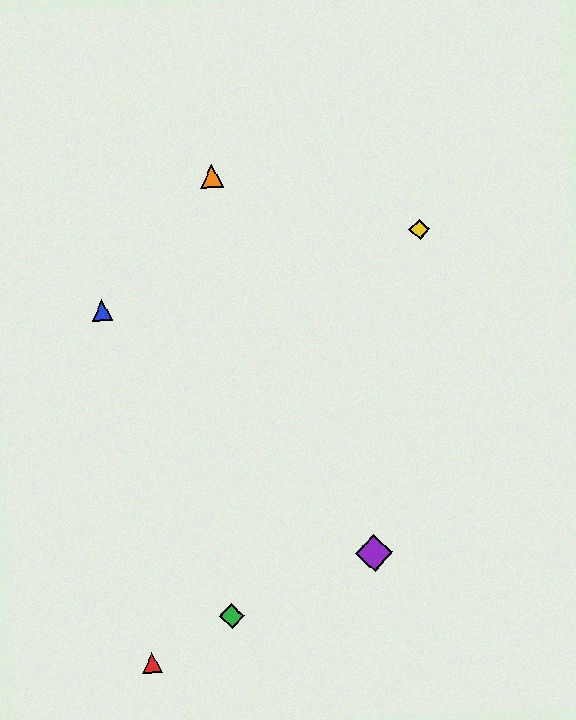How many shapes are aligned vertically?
2 shapes (the green diamond, the orange triangle) are aligned vertically.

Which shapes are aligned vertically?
The green diamond, the orange triangle are aligned vertically.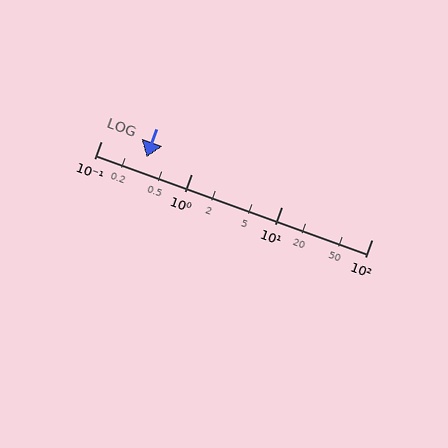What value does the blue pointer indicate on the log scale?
The pointer indicates approximately 0.32.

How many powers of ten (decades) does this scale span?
The scale spans 3 decades, from 0.1 to 100.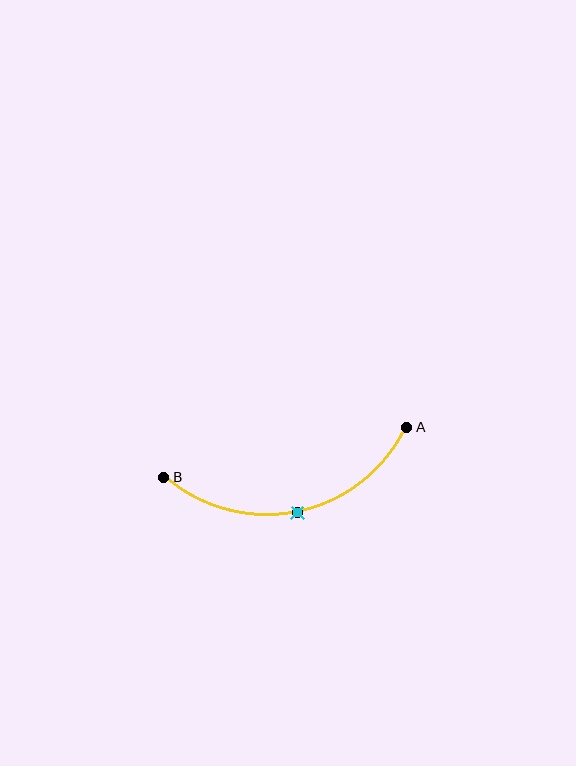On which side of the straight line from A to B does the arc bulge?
The arc bulges below the straight line connecting A and B.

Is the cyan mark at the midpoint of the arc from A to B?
Yes. The cyan mark lies on the arc at equal arc-length from both A and B — it is the arc midpoint.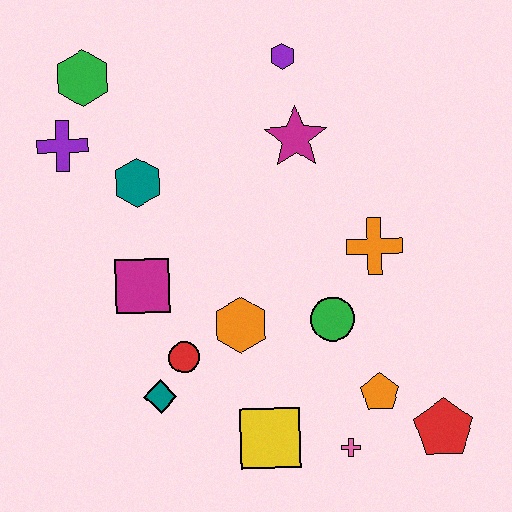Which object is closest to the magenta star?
The purple hexagon is closest to the magenta star.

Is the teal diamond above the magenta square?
No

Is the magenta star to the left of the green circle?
Yes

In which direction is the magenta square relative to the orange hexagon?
The magenta square is to the left of the orange hexagon.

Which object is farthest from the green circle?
The green hexagon is farthest from the green circle.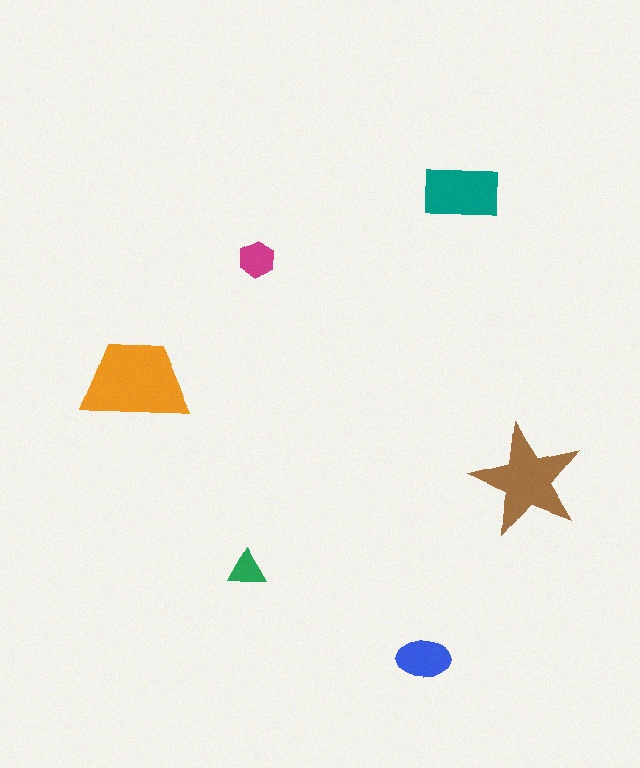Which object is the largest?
The orange trapezoid.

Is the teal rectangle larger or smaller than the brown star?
Smaller.